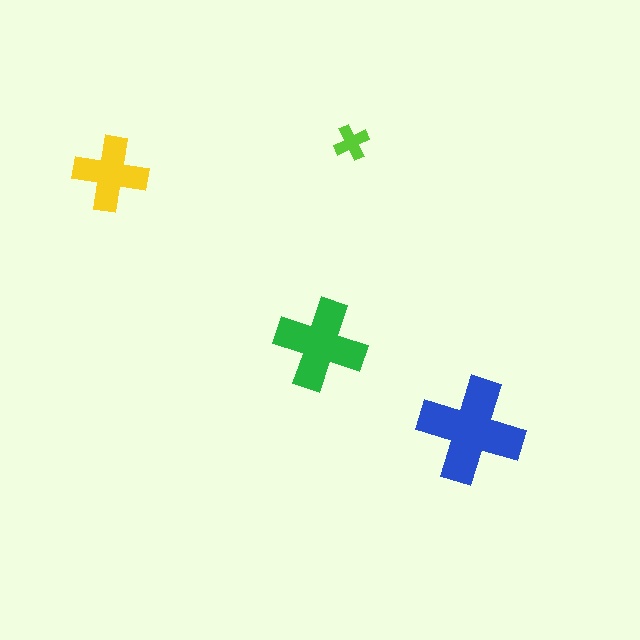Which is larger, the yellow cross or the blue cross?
The blue one.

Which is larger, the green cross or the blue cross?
The blue one.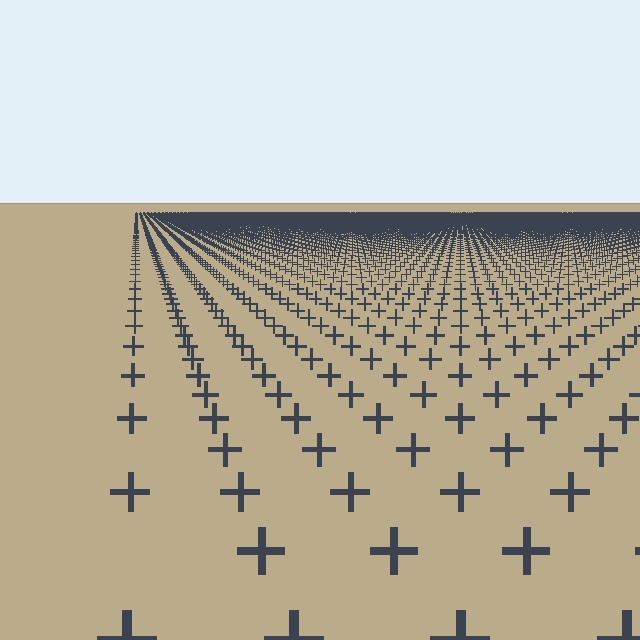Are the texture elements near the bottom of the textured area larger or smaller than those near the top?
Larger. Near the bottom, elements are closer to the viewer and appear at a bigger on-screen size.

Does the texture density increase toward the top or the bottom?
Density increases toward the top.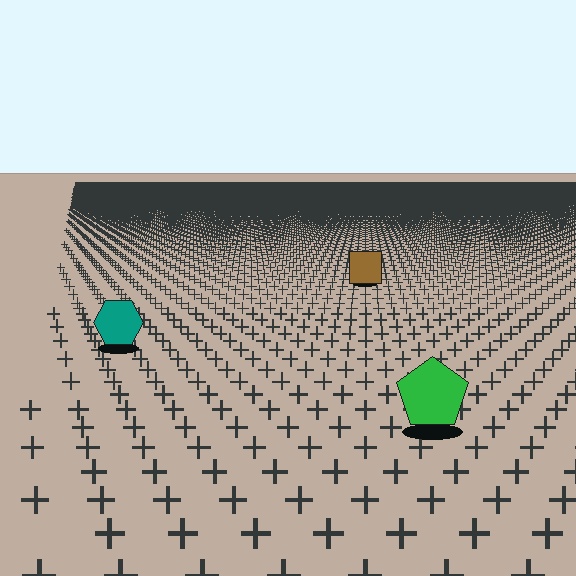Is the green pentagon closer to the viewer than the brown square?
Yes. The green pentagon is closer — you can tell from the texture gradient: the ground texture is coarser near it.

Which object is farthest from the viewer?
The brown square is farthest from the viewer. It appears smaller and the ground texture around it is denser.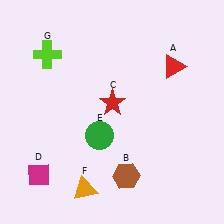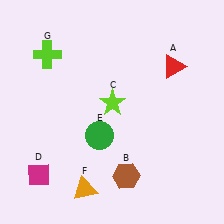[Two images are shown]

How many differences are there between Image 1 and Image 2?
There is 1 difference between the two images.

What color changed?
The star (C) changed from red in Image 1 to lime in Image 2.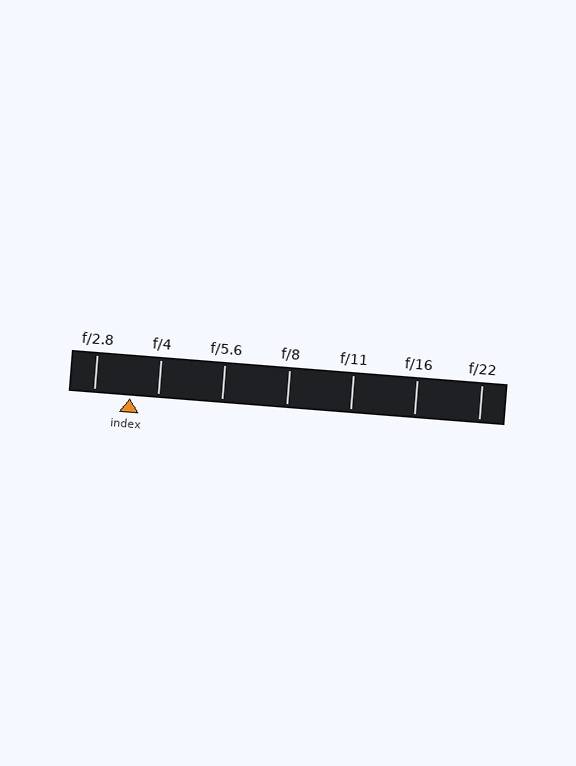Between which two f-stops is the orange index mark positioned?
The index mark is between f/2.8 and f/4.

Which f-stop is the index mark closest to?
The index mark is closest to f/4.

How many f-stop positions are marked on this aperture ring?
There are 7 f-stop positions marked.